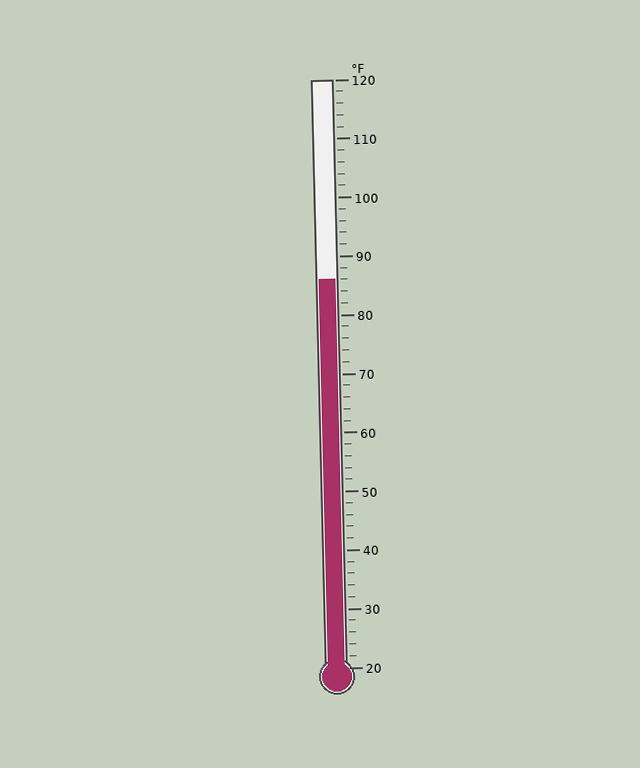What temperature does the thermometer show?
The thermometer shows approximately 86°F.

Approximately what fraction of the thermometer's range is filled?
The thermometer is filled to approximately 65% of its range.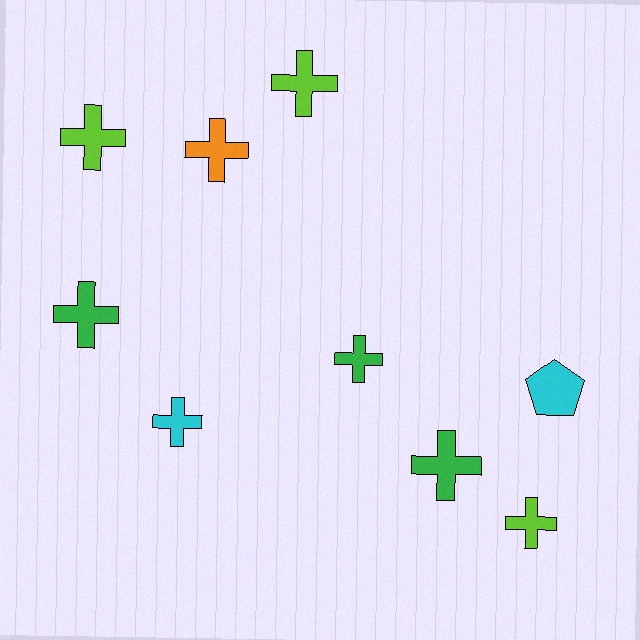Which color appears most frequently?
Green, with 3 objects.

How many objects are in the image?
There are 9 objects.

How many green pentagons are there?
There are no green pentagons.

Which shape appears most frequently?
Cross, with 8 objects.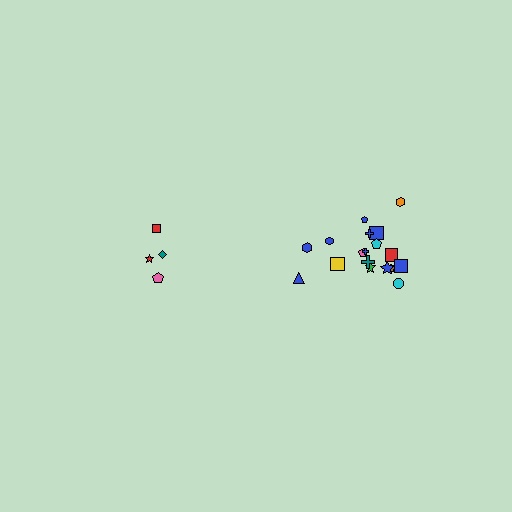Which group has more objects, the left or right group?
The right group.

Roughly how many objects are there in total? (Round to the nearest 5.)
Roughly 20 objects in total.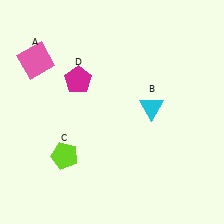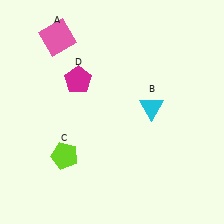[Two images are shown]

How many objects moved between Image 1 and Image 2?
1 object moved between the two images.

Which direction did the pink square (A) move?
The pink square (A) moved up.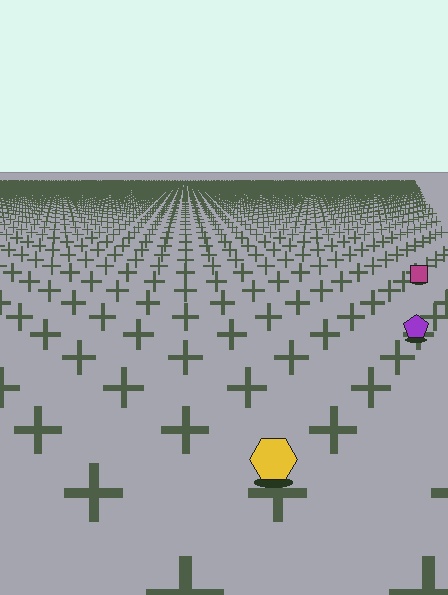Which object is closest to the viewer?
The yellow hexagon is closest. The texture marks near it are larger and more spread out.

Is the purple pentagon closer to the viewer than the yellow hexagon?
No. The yellow hexagon is closer — you can tell from the texture gradient: the ground texture is coarser near it.